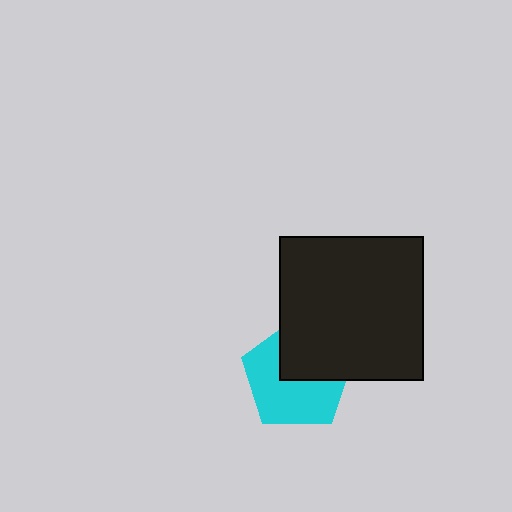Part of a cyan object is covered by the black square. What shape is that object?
It is a pentagon.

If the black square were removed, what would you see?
You would see the complete cyan pentagon.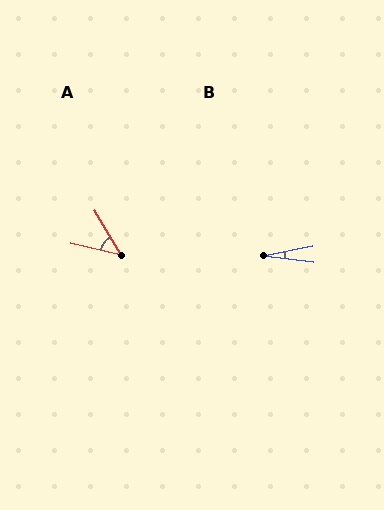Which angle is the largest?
A, at approximately 47 degrees.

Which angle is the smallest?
B, at approximately 18 degrees.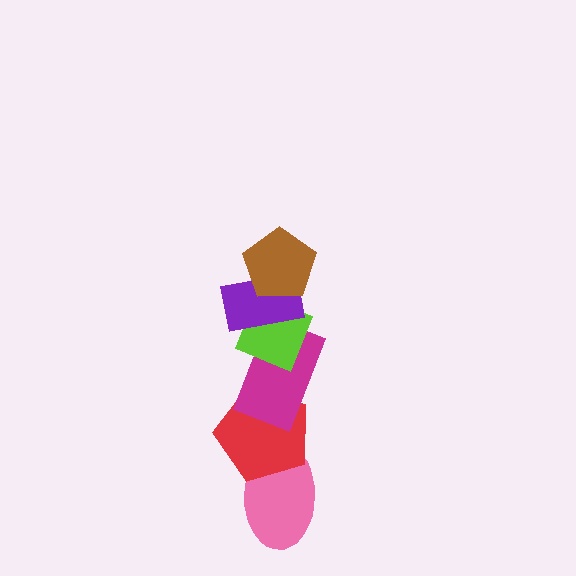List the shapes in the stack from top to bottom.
From top to bottom: the brown pentagon, the purple rectangle, the lime diamond, the magenta rectangle, the red pentagon, the pink ellipse.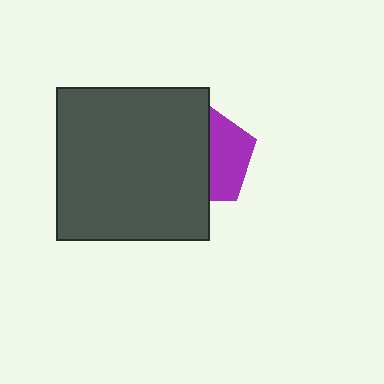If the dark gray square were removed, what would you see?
You would see the complete purple pentagon.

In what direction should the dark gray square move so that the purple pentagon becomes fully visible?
The dark gray square should move left. That is the shortest direction to clear the overlap and leave the purple pentagon fully visible.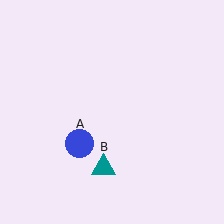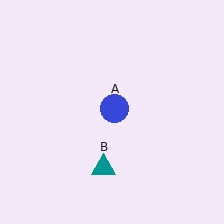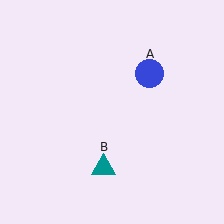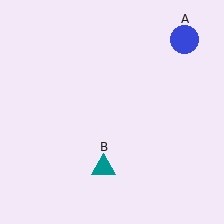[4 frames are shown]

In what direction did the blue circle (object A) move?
The blue circle (object A) moved up and to the right.